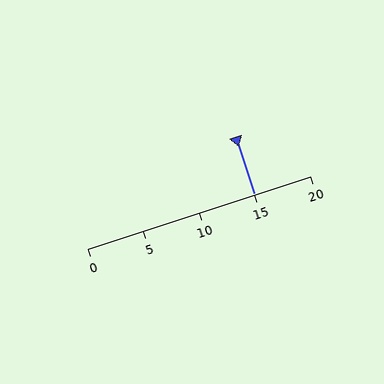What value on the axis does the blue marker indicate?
The marker indicates approximately 15.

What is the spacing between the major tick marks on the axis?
The major ticks are spaced 5 apart.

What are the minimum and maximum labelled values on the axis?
The axis runs from 0 to 20.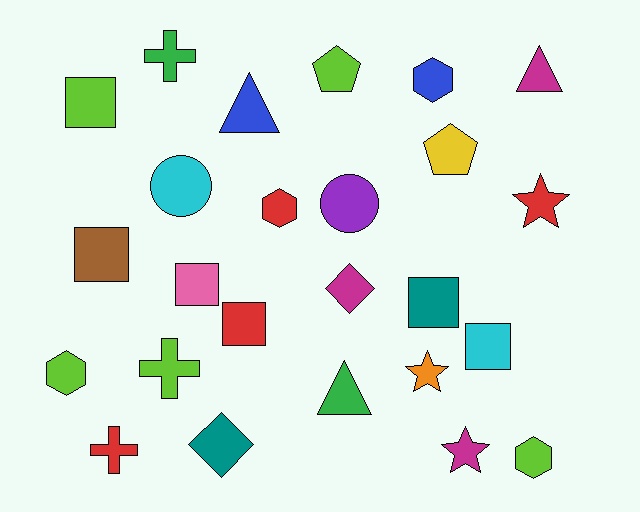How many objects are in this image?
There are 25 objects.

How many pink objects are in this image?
There is 1 pink object.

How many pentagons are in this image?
There are 2 pentagons.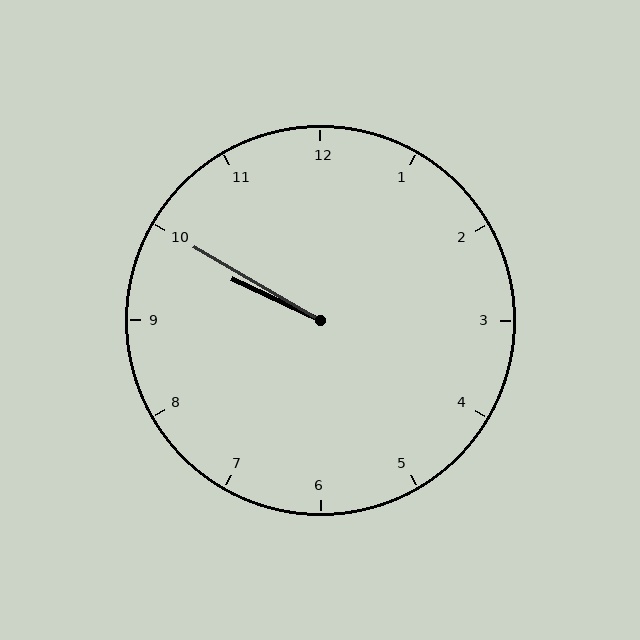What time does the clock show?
9:50.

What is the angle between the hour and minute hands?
Approximately 5 degrees.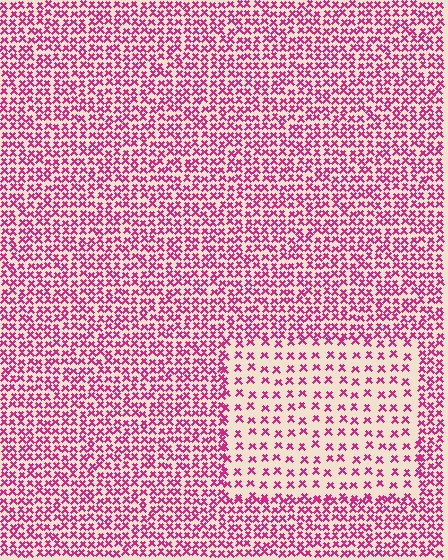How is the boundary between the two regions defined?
The boundary is defined by a change in element density (approximately 2.2x ratio). All elements are the same color, size, and shape.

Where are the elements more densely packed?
The elements are more densely packed outside the rectangle boundary.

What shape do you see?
I see a rectangle.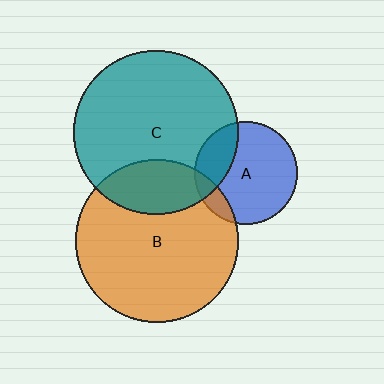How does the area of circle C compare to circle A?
Approximately 2.6 times.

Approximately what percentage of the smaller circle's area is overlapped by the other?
Approximately 25%.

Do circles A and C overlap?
Yes.